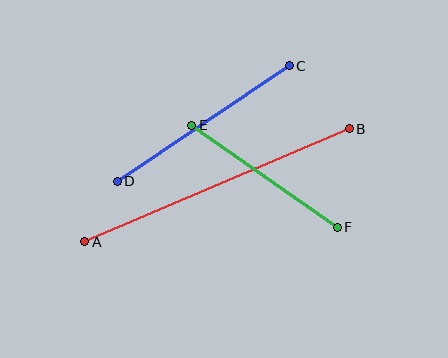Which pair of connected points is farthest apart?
Points A and B are farthest apart.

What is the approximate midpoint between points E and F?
The midpoint is at approximately (265, 176) pixels.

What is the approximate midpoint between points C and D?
The midpoint is at approximately (203, 124) pixels.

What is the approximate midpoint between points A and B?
The midpoint is at approximately (217, 185) pixels.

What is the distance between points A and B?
The distance is approximately 288 pixels.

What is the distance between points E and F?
The distance is approximately 178 pixels.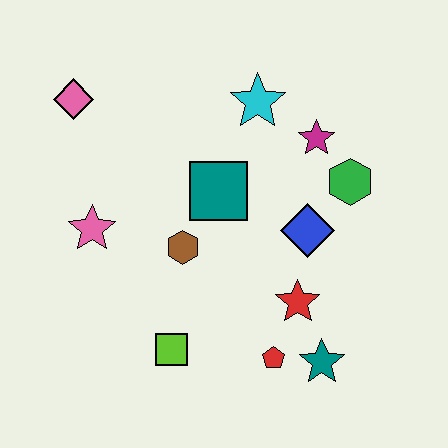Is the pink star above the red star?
Yes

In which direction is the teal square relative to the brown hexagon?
The teal square is above the brown hexagon.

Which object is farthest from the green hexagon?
The pink diamond is farthest from the green hexagon.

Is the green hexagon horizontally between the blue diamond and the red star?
No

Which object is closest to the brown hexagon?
The teal square is closest to the brown hexagon.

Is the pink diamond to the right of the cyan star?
No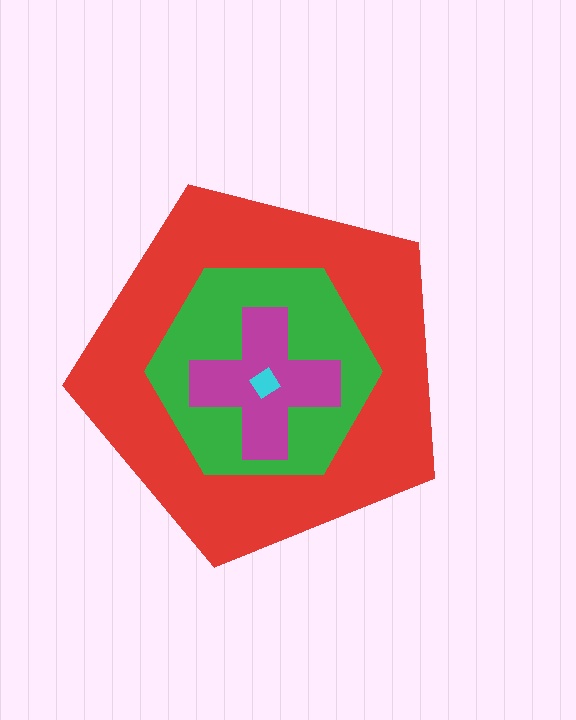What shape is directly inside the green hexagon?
The magenta cross.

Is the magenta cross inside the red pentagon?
Yes.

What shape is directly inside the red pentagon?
The green hexagon.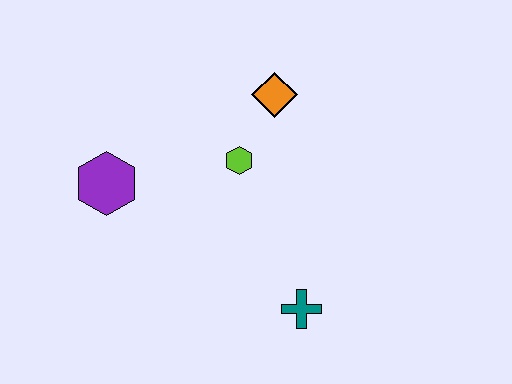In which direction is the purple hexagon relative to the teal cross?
The purple hexagon is to the left of the teal cross.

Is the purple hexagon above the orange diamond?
No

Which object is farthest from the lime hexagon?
The teal cross is farthest from the lime hexagon.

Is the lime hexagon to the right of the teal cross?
No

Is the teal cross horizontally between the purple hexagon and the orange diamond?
No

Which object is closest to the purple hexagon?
The lime hexagon is closest to the purple hexagon.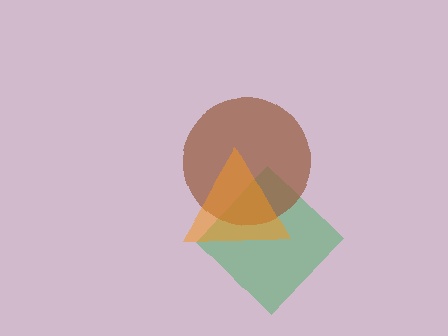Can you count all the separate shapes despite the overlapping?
Yes, there are 3 separate shapes.